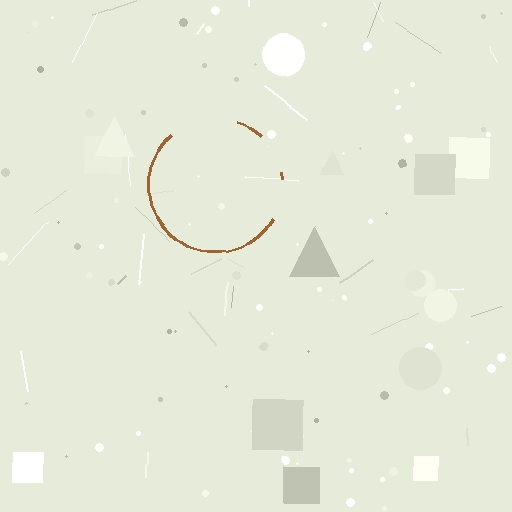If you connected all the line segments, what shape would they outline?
They would outline a circle.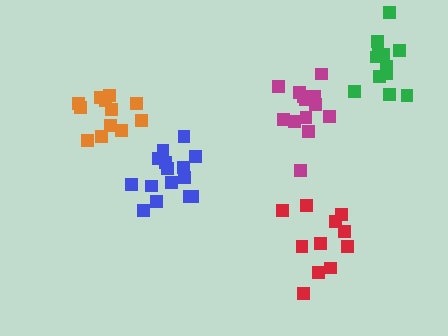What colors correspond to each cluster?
The clusters are colored: blue, red, green, orange, magenta.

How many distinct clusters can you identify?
There are 5 distinct clusters.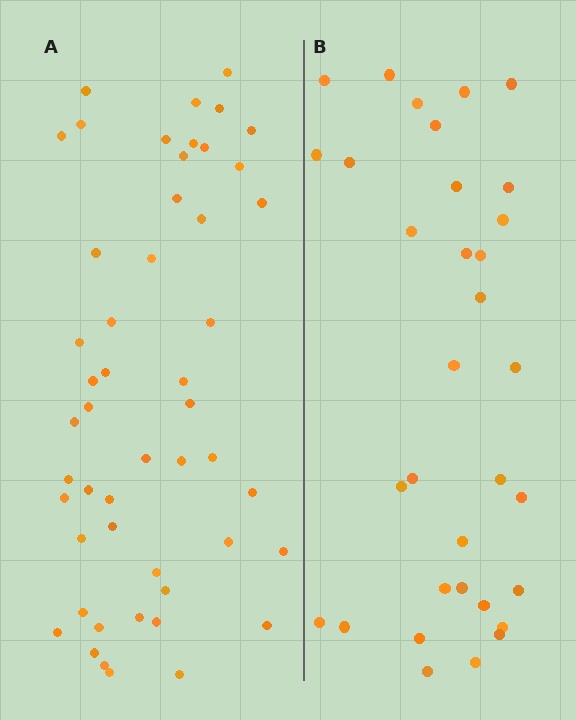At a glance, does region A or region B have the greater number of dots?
Region A (the left region) has more dots.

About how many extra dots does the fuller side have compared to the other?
Region A has approximately 15 more dots than region B.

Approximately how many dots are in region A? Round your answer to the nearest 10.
About 50 dots.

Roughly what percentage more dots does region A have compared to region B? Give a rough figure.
About 50% more.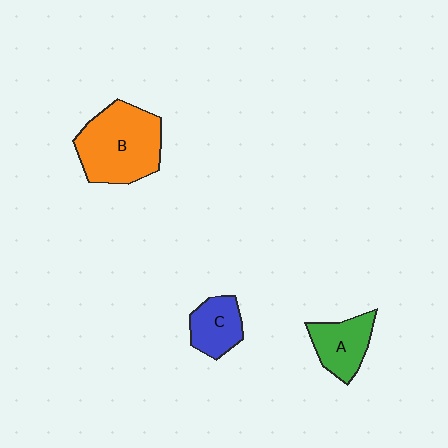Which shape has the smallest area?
Shape C (blue).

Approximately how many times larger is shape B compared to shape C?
Approximately 2.1 times.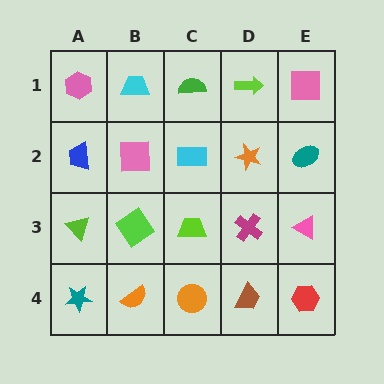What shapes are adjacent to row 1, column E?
A teal ellipse (row 2, column E), a lime arrow (row 1, column D).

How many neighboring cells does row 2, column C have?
4.